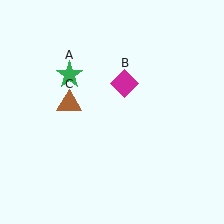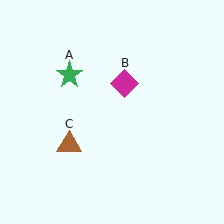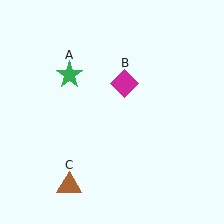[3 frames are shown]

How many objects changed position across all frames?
1 object changed position: brown triangle (object C).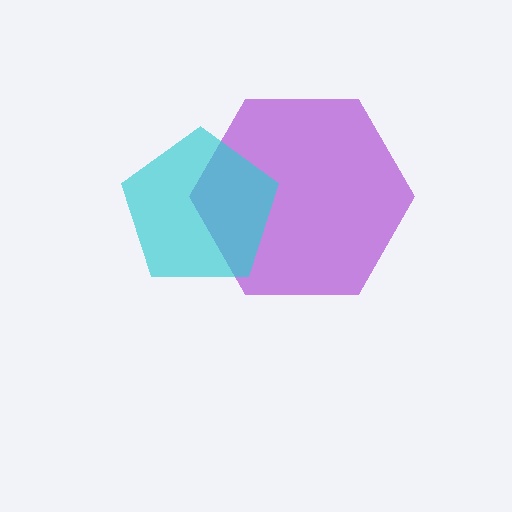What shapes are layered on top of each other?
The layered shapes are: a purple hexagon, a cyan pentagon.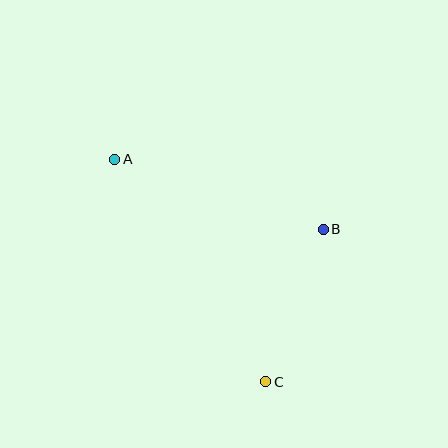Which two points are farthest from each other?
Points A and C are farthest from each other.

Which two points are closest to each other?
Points B and C are closest to each other.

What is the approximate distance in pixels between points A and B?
The distance between A and B is approximately 220 pixels.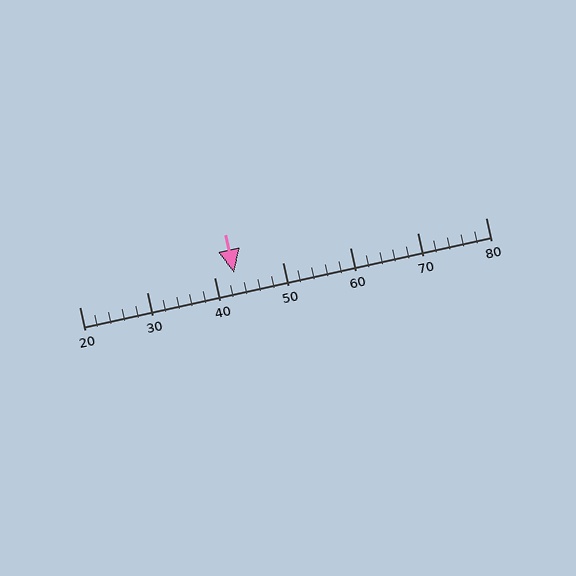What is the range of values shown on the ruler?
The ruler shows values from 20 to 80.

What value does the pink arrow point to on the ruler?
The pink arrow points to approximately 43.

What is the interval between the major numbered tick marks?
The major tick marks are spaced 10 units apart.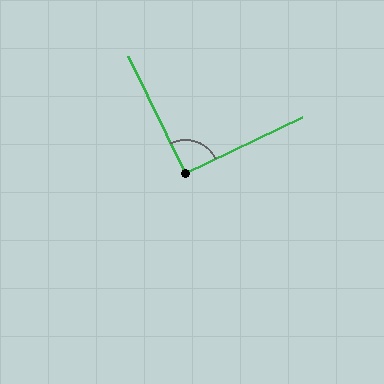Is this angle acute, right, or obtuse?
It is approximately a right angle.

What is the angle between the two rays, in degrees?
Approximately 90 degrees.